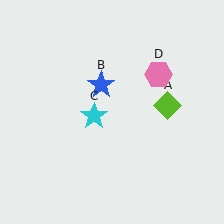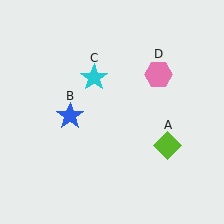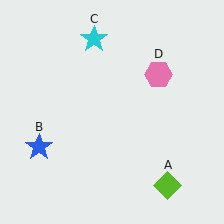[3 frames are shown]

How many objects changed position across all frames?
3 objects changed position: lime diamond (object A), blue star (object B), cyan star (object C).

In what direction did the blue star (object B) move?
The blue star (object B) moved down and to the left.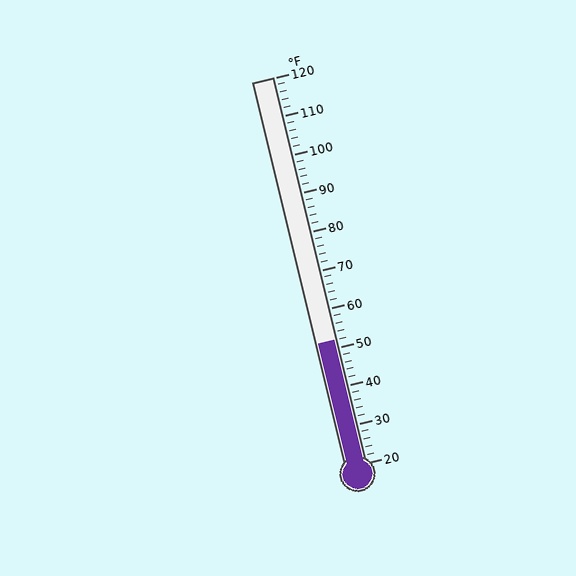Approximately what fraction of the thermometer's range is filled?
The thermometer is filled to approximately 30% of its range.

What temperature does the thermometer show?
The thermometer shows approximately 52°F.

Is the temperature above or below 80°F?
The temperature is below 80°F.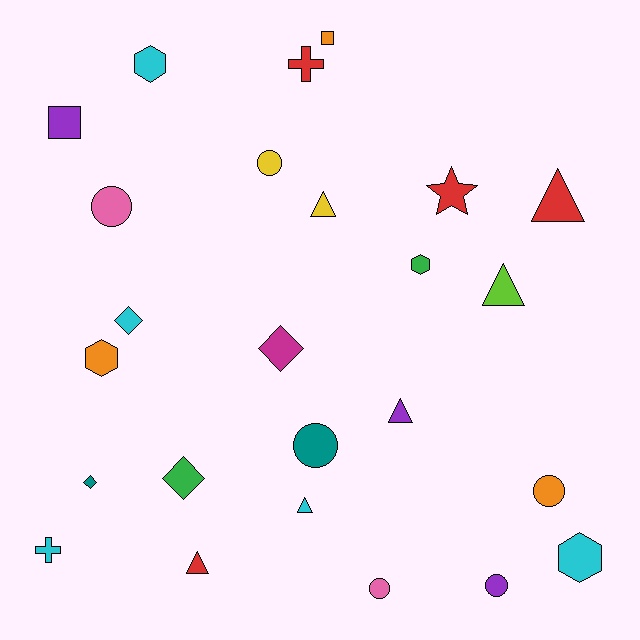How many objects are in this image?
There are 25 objects.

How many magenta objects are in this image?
There is 1 magenta object.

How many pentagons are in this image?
There are no pentagons.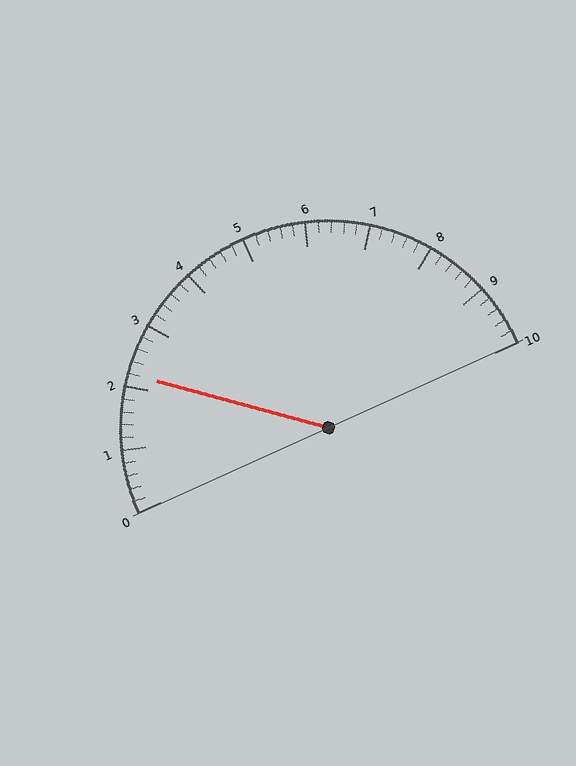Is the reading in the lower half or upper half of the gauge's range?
The reading is in the lower half of the range (0 to 10).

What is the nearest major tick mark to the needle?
The nearest major tick mark is 2.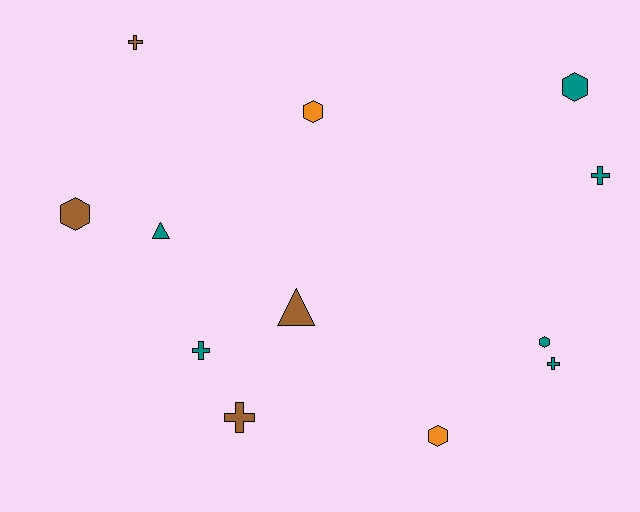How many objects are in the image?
There are 12 objects.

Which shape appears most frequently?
Cross, with 5 objects.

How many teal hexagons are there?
There are 2 teal hexagons.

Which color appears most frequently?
Teal, with 6 objects.